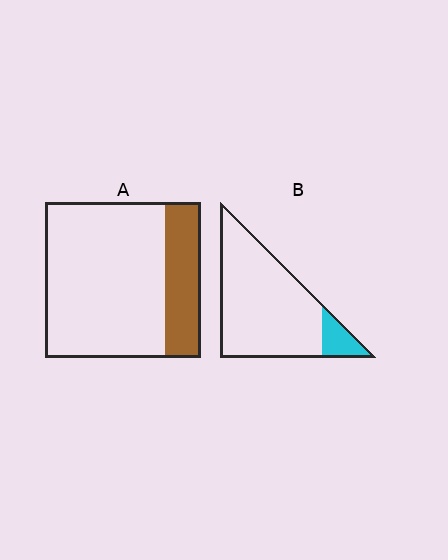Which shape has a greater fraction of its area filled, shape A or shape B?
Shape A.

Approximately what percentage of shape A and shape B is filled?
A is approximately 25% and B is approximately 10%.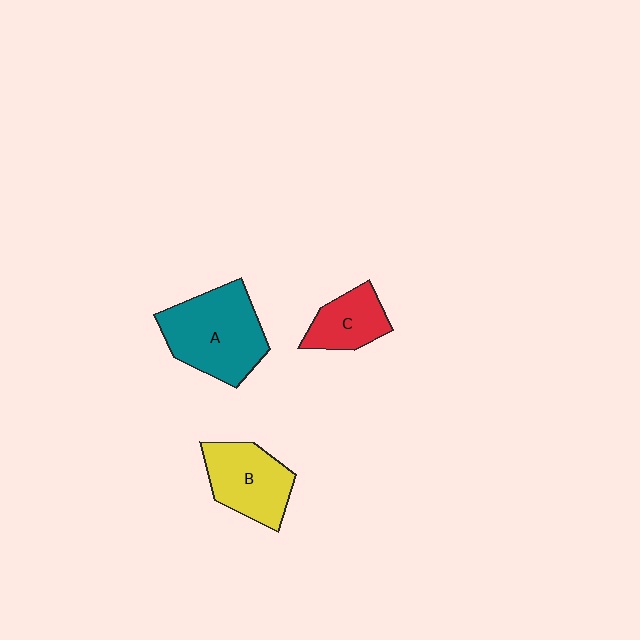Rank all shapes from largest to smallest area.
From largest to smallest: A (teal), B (yellow), C (red).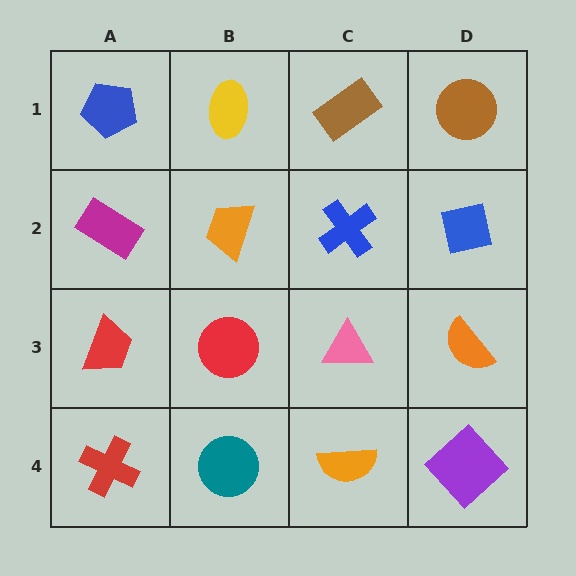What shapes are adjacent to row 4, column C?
A pink triangle (row 3, column C), a teal circle (row 4, column B), a purple diamond (row 4, column D).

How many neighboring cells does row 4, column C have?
3.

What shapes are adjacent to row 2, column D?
A brown circle (row 1, column D), an orange semicircle (row 3, column D), a blue cross (row 2, column C).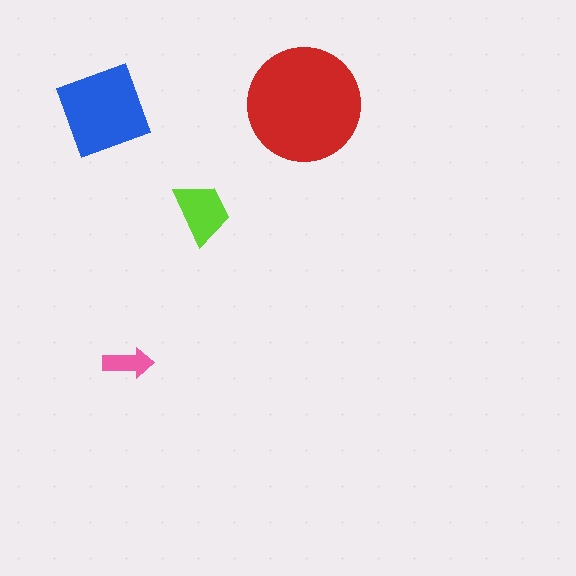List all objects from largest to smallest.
The red circle, the blue square, the lime trapezoid, the pink arrow.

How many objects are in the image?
There are 4 objects in the image.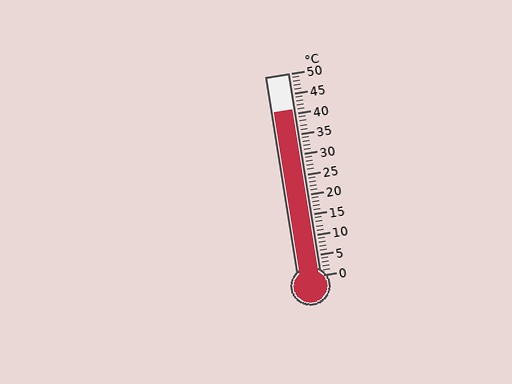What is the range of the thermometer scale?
The thermometer scale ranges from 0°C to 50°C.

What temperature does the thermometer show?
The thermometer shows approximately 41°C.